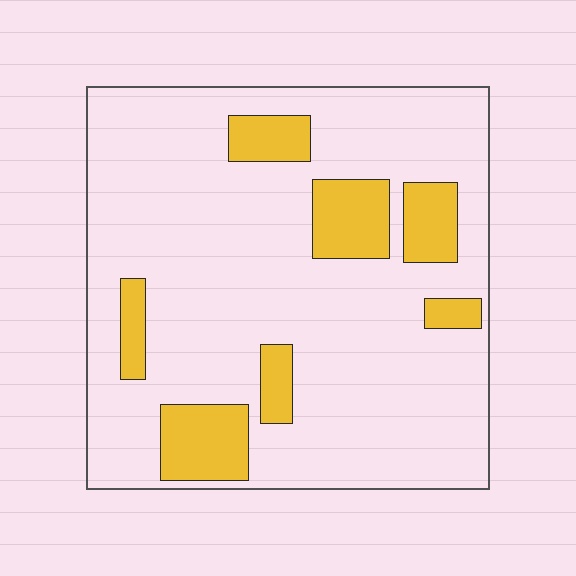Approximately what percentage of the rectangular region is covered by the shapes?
Approximately 15%.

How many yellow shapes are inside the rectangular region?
7.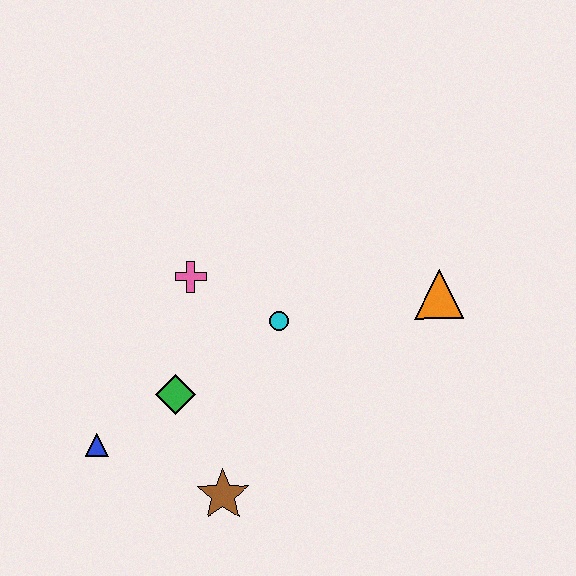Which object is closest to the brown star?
The green diamond is closest to the brown star.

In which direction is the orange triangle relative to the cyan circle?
The orange triangle is to the right of the cyan circle.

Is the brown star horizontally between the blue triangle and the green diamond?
No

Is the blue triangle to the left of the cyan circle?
Yes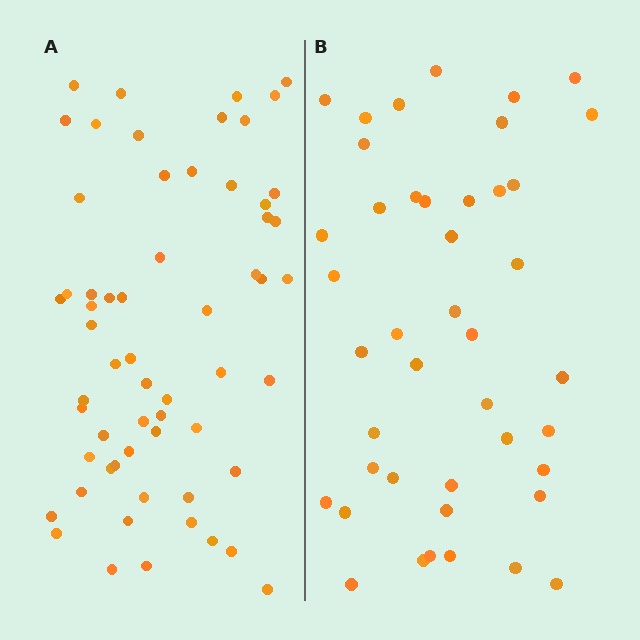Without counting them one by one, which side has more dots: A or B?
Region A (the left region) has more dots.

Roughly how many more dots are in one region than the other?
Region A has approximately 15 more dots than region B.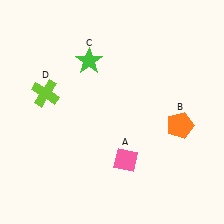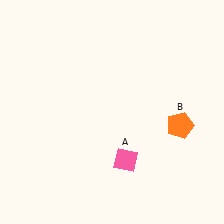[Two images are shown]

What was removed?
The lime cross (D), the green star (C) were removed in Image 2.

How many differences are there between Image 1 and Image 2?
There are 2 differences between the two images.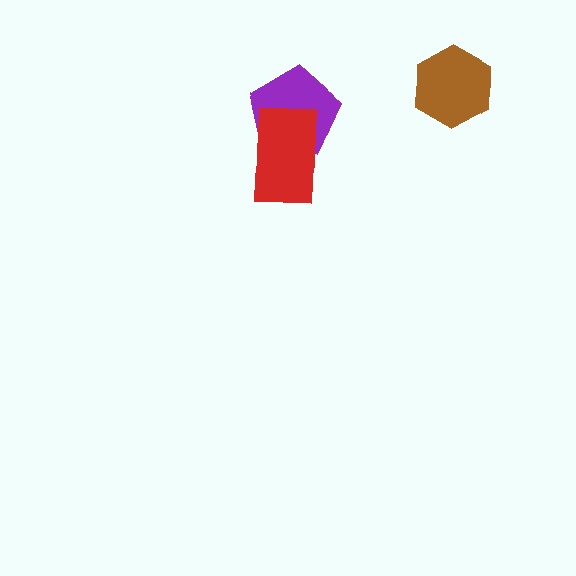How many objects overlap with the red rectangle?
1 object overlaps with the red rectangle.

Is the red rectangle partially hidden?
No, no other shape covers it.